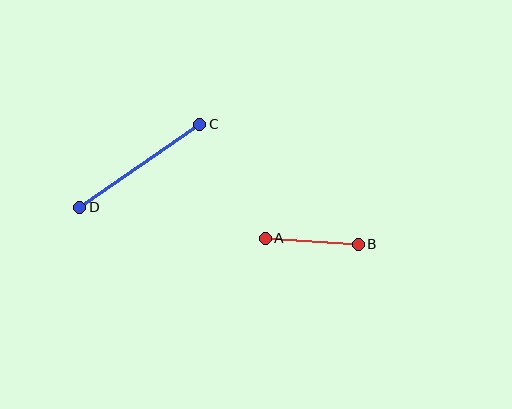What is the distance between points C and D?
The distance is approximately 146 pixels.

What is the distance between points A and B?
The distance is approximately 93 pixels.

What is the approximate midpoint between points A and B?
The midpoint is at approximately (312, 241) pixels.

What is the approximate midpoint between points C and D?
The midpoint is at approximately (140, 166) pixels.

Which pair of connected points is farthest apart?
Points C and D are farthest apart.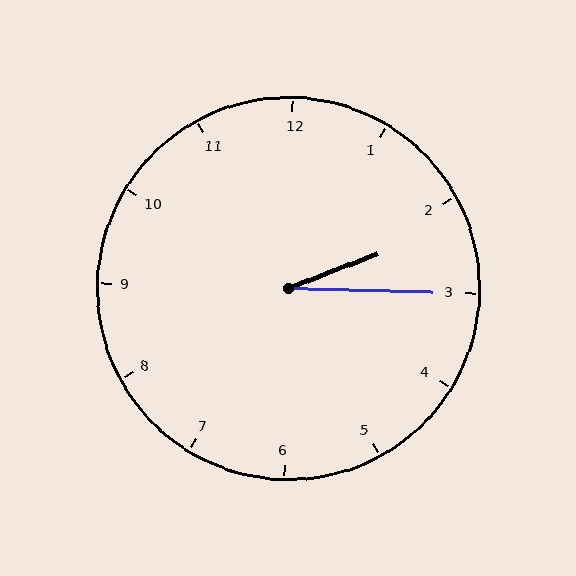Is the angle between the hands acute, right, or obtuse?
It is acute.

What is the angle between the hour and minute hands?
Approximately 22 degrees.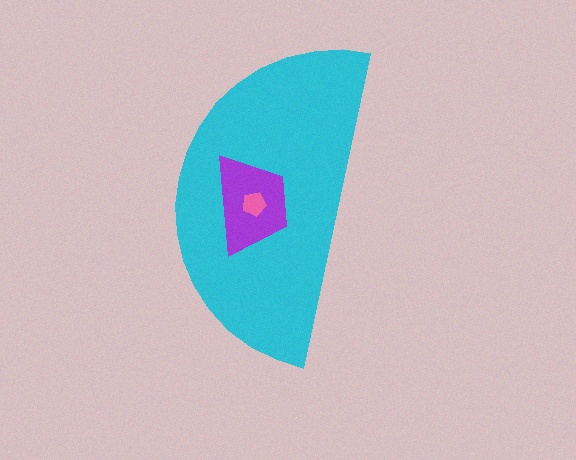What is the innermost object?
The pink pentagon.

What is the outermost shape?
The cyan semicircle.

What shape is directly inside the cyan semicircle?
The purple trapezoid.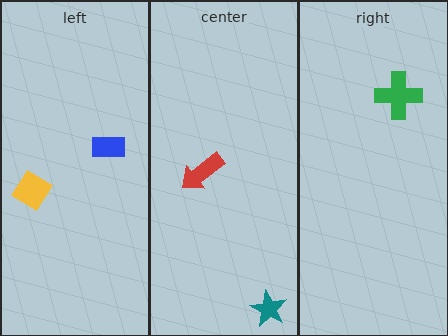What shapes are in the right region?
The green cross.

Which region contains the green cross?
The right region.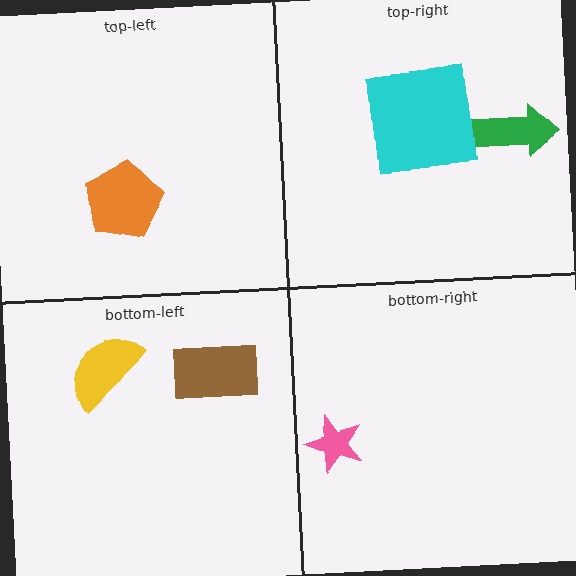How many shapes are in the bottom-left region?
2.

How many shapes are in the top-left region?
1.